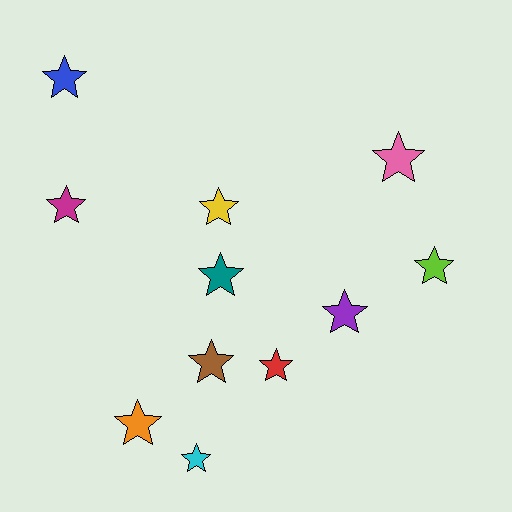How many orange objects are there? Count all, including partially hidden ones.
There is 1 orange object.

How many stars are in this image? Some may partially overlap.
There are 11 stars.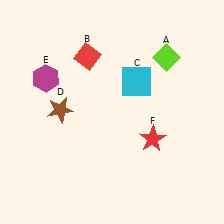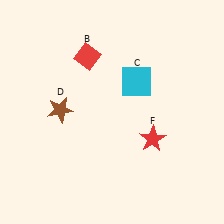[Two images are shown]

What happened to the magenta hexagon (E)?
The magenta hexagon (E) was removed in Image 2. It was in the top-left area of Image 1.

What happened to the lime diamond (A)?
The lime diamond (A) was removed in Image 2. It was in the top-right area of Image 1.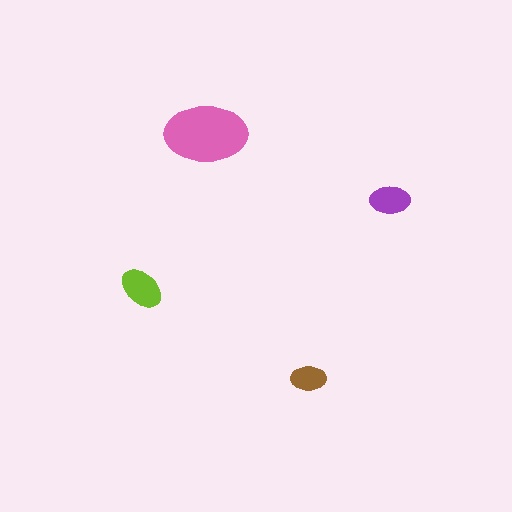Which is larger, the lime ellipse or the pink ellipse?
The pink one.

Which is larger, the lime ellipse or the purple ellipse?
The lime one.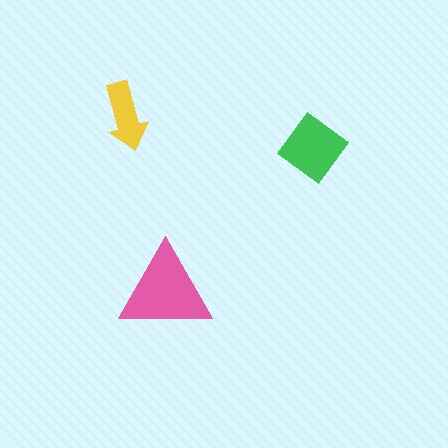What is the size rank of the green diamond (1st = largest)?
2nd.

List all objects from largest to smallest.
The pink triangle, the green diamond, the yellow arrow.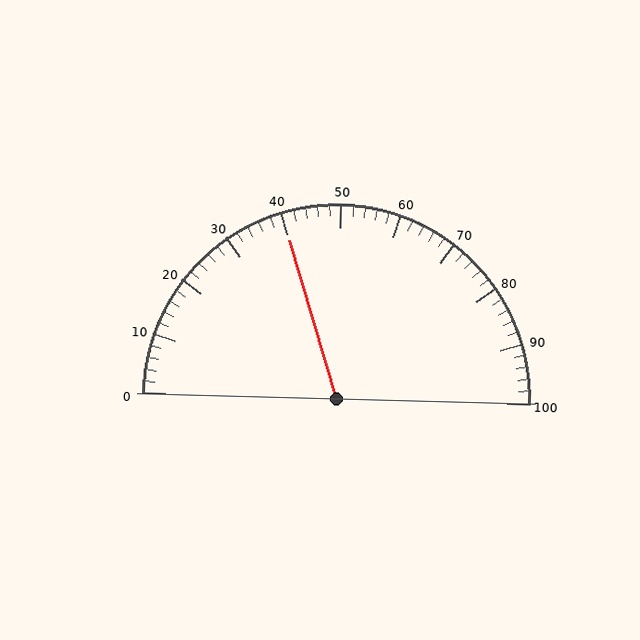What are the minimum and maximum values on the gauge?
The gauge ranges from 0 to 100.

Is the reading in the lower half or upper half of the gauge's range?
The reading is in the lower half of the range (0 to 100).